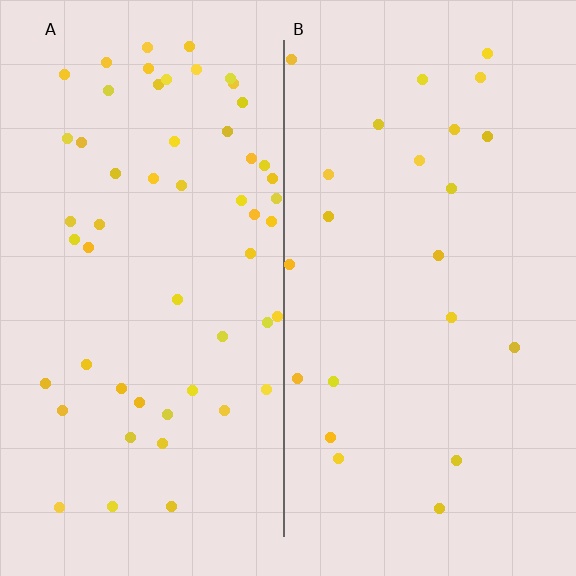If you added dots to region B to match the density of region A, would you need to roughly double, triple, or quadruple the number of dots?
Approximately double.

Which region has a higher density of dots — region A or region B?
A (the left).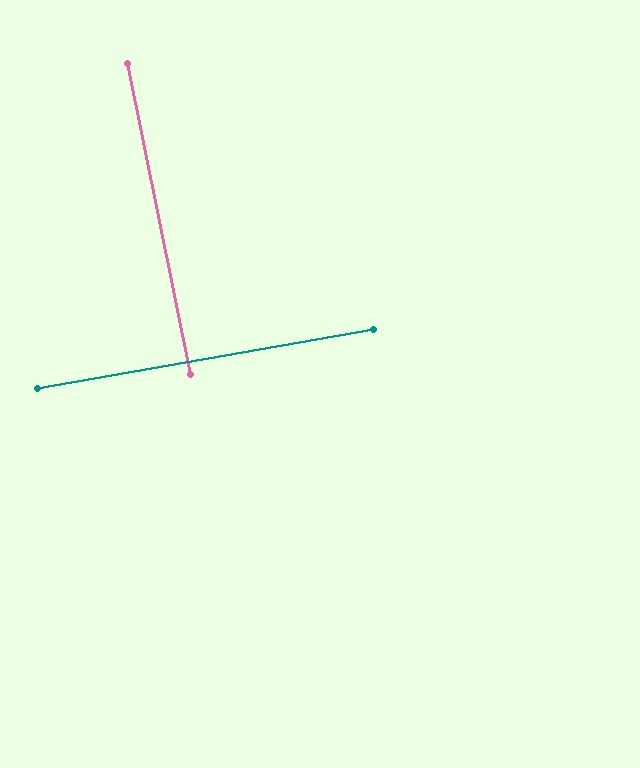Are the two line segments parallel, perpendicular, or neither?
Perpendicular — they meet at approximately 88°.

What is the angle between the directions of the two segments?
Approximately 88 degrees.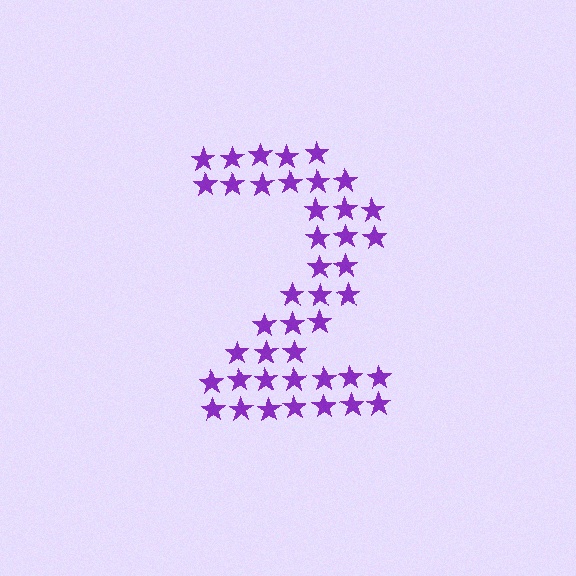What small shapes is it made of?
It is made of small stars.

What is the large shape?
The large shape is the digit 2.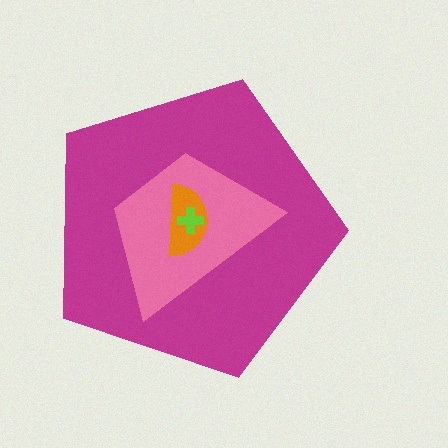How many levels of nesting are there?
4.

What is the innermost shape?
The lime cross.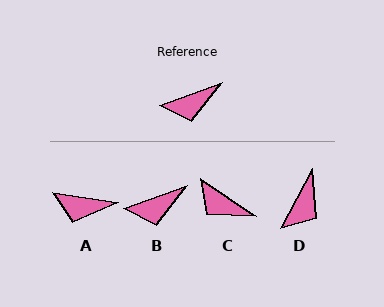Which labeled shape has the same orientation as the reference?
B.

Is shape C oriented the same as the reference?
No, it is off by about 54 degrees.